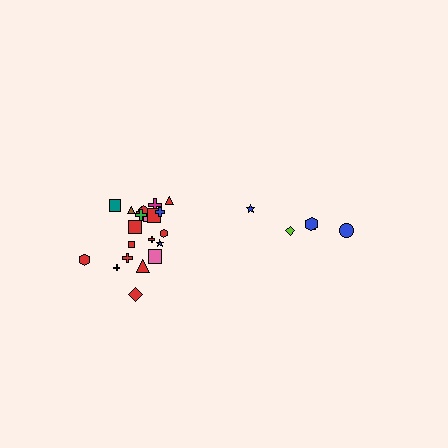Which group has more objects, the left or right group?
The left group.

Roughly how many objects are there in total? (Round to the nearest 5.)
Roughly 25 objects in total.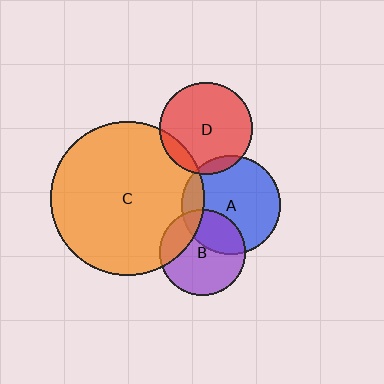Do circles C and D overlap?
Yes.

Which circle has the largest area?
Circle C (orange).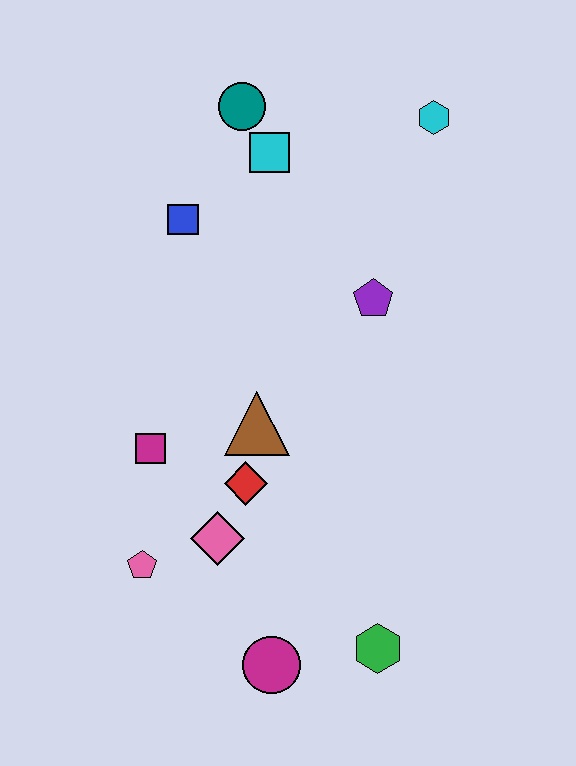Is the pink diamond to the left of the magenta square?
No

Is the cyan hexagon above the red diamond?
Yes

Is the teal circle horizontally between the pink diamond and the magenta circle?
Yes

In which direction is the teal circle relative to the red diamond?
The teal circle is above the red diamond.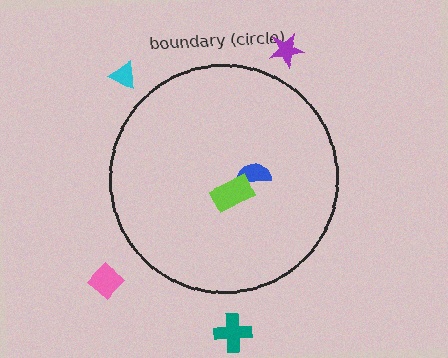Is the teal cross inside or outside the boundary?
Outside.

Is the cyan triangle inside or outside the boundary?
Outside.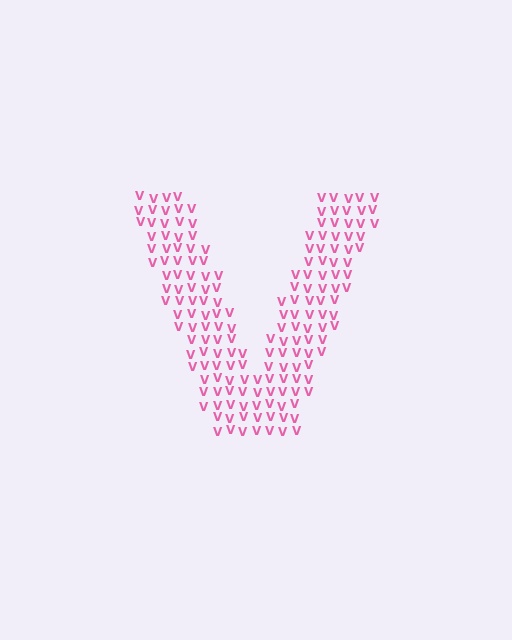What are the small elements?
The small elements are letter V's.